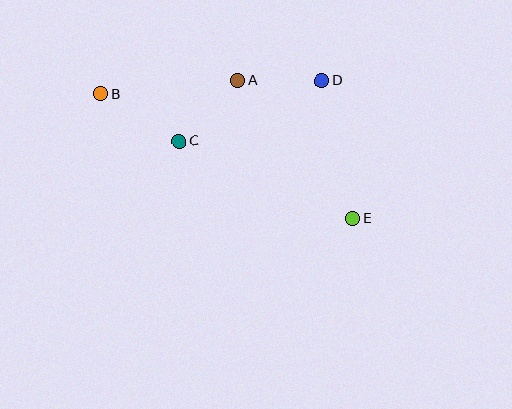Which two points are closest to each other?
Points A and D are closest to each other.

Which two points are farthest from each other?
Points B and E are farthest from each other.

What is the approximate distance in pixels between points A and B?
The distance between A and B is approximately 138 pixels.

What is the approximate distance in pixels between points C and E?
The distance between C and E is approximately 190 pixels.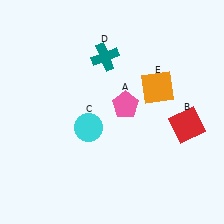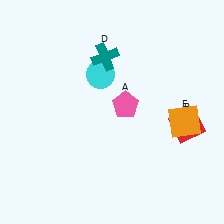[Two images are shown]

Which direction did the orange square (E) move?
The orange square (E) moved down.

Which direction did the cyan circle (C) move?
The cyan circle (C) moved up.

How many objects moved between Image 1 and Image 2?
2 objects moved between the two images.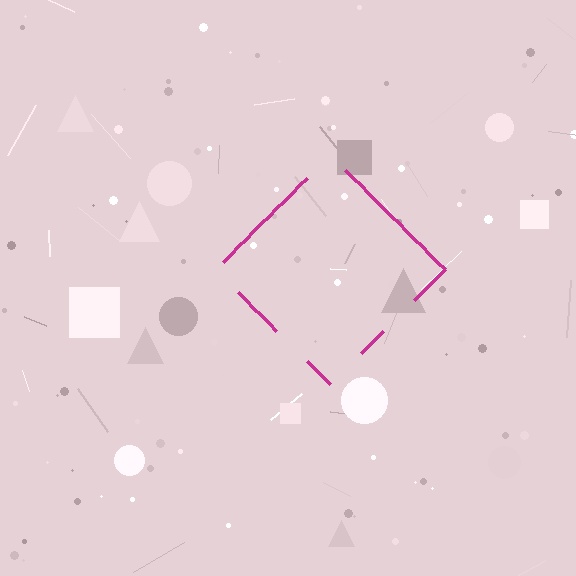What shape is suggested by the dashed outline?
The dashed outline suggests a diamond.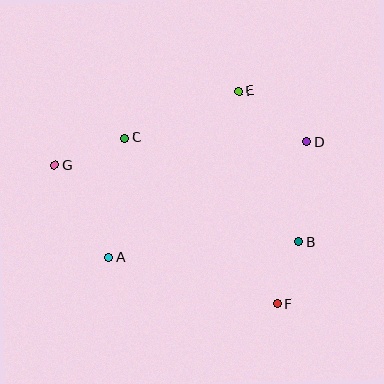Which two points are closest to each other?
Points B and F are closest to each other.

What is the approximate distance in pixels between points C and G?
The distance between C and G is approximately 74 pixels.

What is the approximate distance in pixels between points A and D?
The distance between A and D is approximately 230 pixels.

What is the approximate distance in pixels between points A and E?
The distance between A and E is approximately 212 pixels.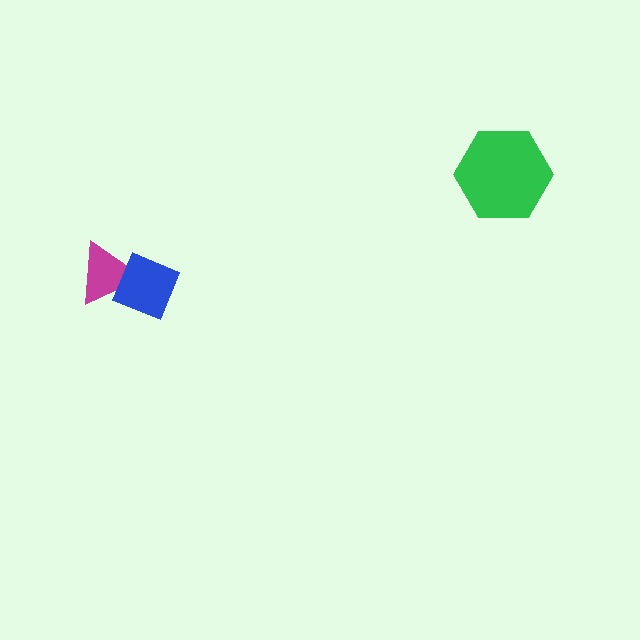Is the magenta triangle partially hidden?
Yes, it is partially covered by another shape.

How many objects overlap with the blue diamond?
1 object overlaps with the blue diamond.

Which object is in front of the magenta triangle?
The blue diamond is in front of the magenta triangle.